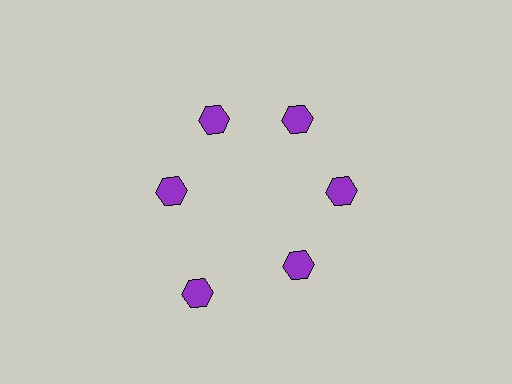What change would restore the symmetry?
The symmetry would be restored by moving it inward, back onto the ring so that all 6 hexagons sit at equal angles and equal distance from the center.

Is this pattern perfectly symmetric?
No. The 6 purple hexagons are arranged in a ring, but one element near the 7 o'clock position is pushed outward from the center, breaking the 6-fold rotational symmetry.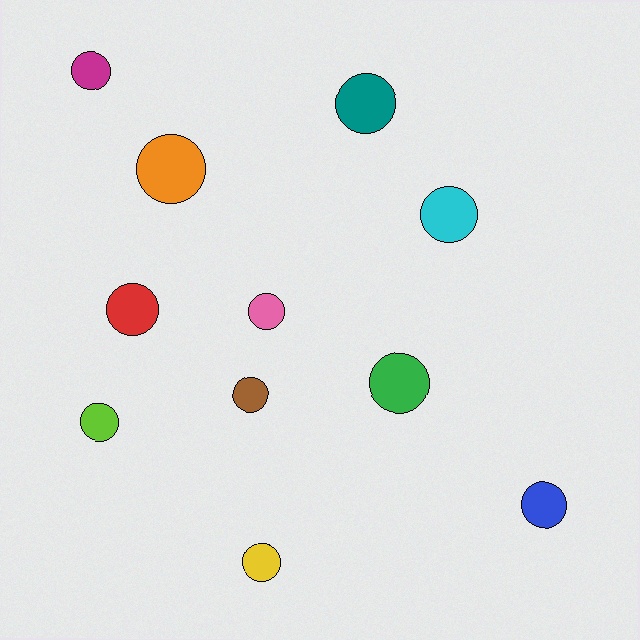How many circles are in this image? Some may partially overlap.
There are 11 circles.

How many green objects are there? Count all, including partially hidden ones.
There is 1 green object.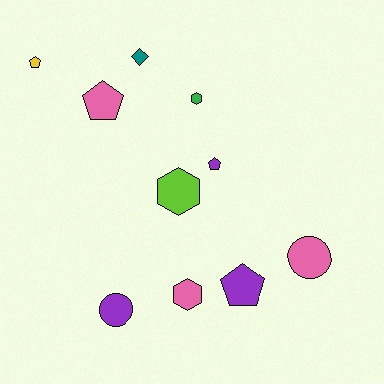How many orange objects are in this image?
There are no orange objects.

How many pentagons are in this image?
There are 4 pentagons.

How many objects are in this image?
There are 10 objects.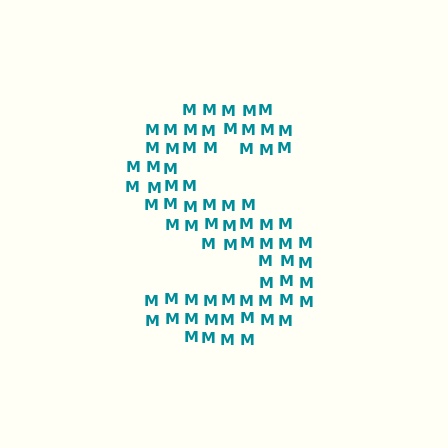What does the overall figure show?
The overall figure shows the letter S.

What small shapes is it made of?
It is made of small letter M's.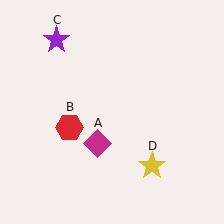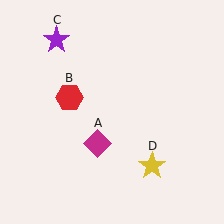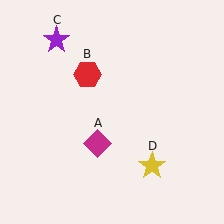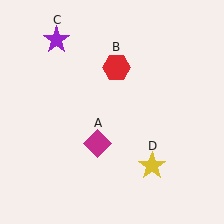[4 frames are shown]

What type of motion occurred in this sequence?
The red hexagon (object B) rotated clockwise around the center of the scene.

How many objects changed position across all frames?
1 object changed position: red hexagon (object B).